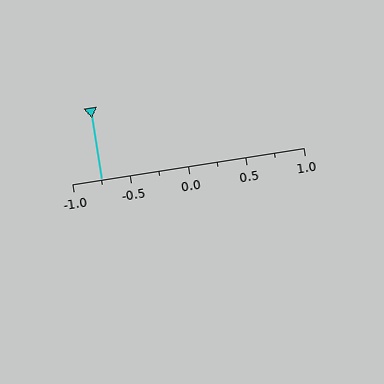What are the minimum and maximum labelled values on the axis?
The axis runs from -1.0 to 1.0.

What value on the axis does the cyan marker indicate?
The marker indicates approximately -0.75.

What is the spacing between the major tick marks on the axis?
The major ticks are spaced 0.5 apart.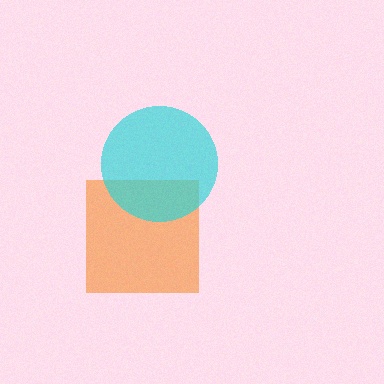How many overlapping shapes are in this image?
There are 2 overlapping shapes in the image.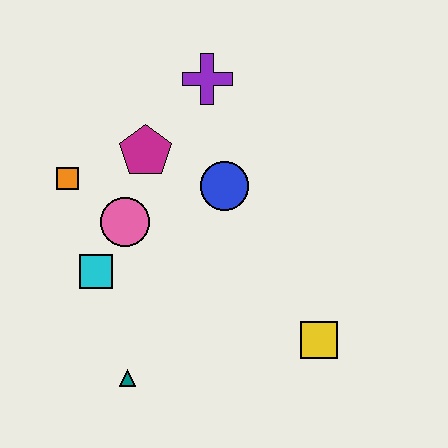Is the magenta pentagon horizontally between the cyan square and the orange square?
No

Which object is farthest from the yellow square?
The orange square is farthest from the yellow square.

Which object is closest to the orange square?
The pink circle is closest to the orange square.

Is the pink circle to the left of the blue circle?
Yes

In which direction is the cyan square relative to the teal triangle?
The cyan square is above the teal triangle.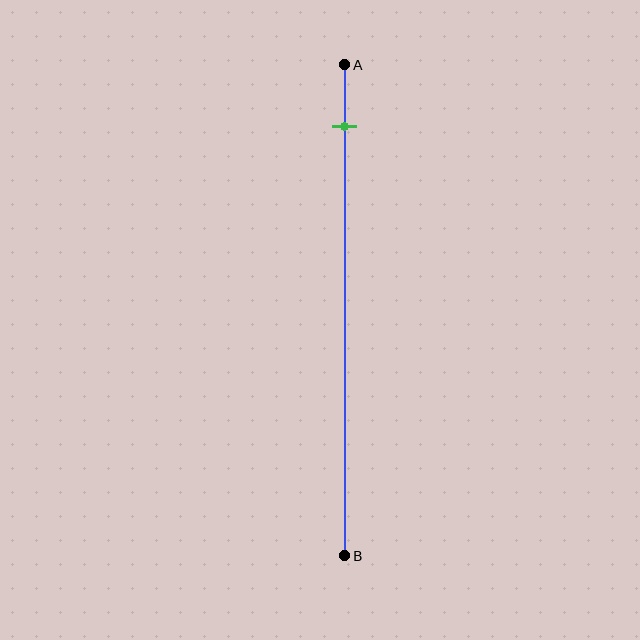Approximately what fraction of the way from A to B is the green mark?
The green mark is approximately 15% of the way from A to B.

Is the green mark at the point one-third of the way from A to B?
No, the mark is at about 15% from A, not at the 33% one-third point.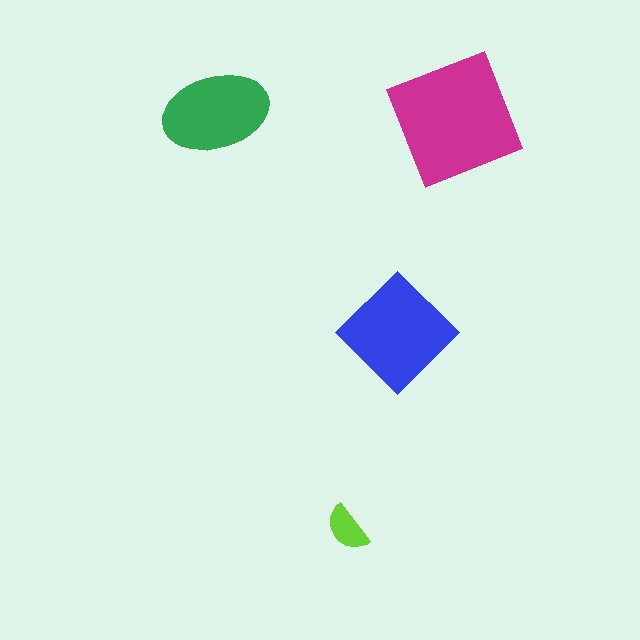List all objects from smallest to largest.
The lime semicircle, the green ellipse, the blue diamond, the magenta square.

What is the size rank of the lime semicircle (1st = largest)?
4th.